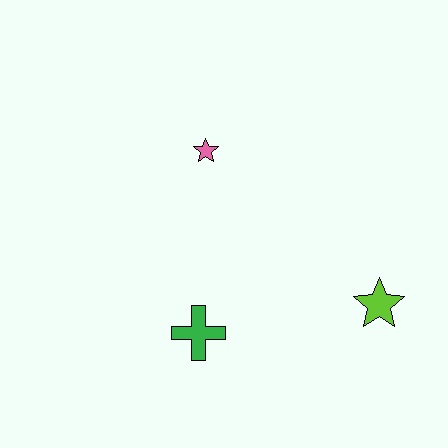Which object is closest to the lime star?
The green cross is closest to the lime star.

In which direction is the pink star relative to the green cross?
The pink star is above the green cross.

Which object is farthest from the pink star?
The lime star is farthest from the pink star.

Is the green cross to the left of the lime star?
Yes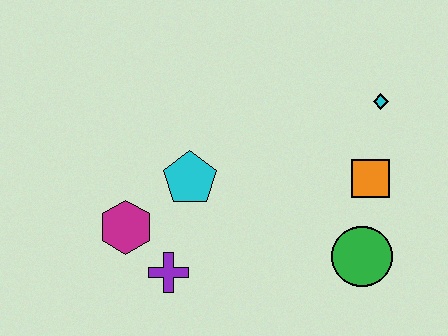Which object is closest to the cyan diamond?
The orange square is closest to the cyan diamond.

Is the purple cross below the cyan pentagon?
Yes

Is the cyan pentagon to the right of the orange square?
No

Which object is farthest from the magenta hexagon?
The cyan diamond is farthest from the magenta hexagon.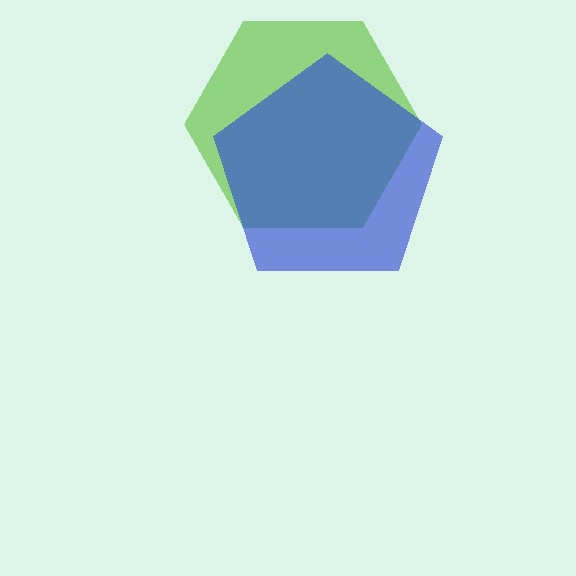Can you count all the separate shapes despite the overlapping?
Yes, there are 2 separate shapes.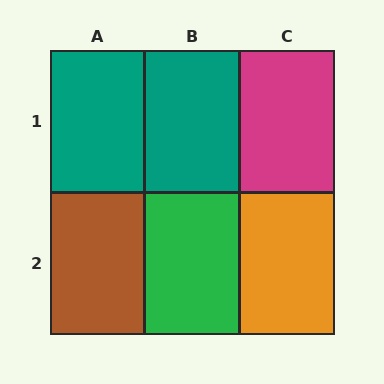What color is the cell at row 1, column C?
Magenta.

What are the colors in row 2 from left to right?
Brown, green, orange.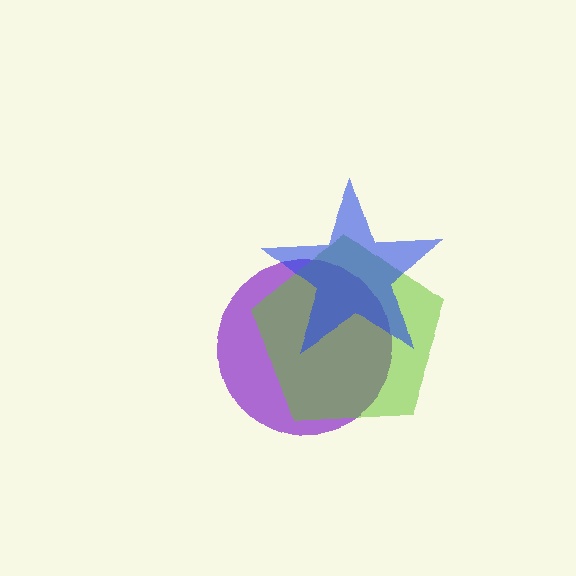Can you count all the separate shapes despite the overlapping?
Yes, there are 3 separate shapes.